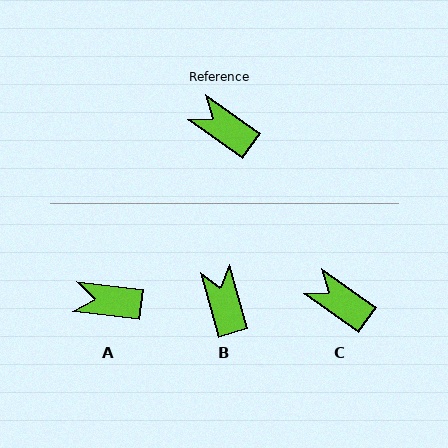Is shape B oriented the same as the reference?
No, it is off by about 39 degrees.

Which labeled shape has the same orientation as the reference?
C.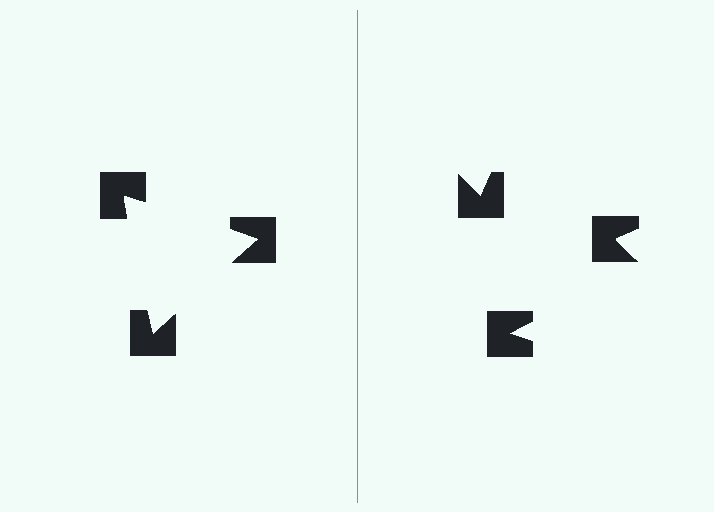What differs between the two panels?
The notched squares are positioned identically on both sides; only the wedge orientations differ. On the left they align to a triangle; on the right they are misaligned.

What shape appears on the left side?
An illusory triangle.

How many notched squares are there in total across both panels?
6 — 3 on each side.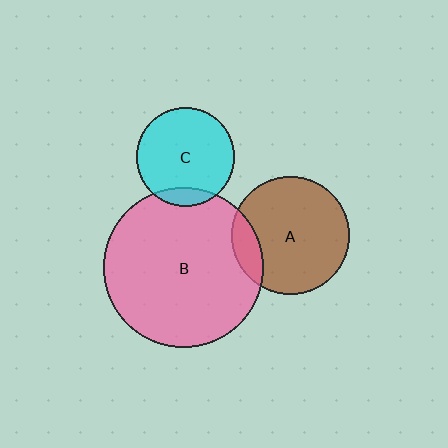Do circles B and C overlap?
Yes.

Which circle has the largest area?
Circle B (pink).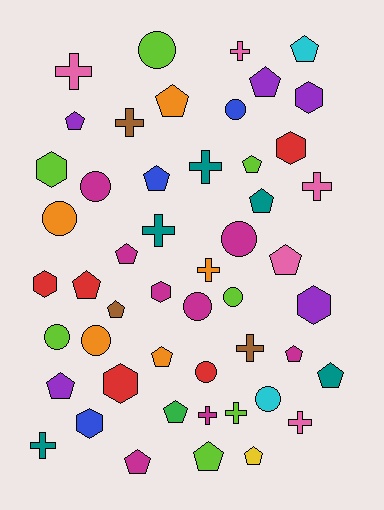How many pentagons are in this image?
There are 19 pentagons.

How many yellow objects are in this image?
There is 1 yellow object.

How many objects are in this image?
There are 50 objects.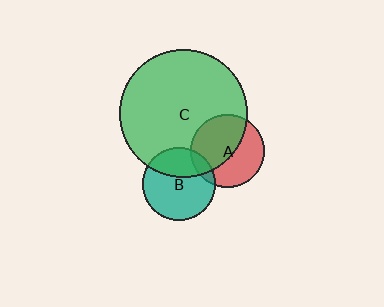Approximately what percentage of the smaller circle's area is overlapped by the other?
Approximately 35%.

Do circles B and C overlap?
Yes.